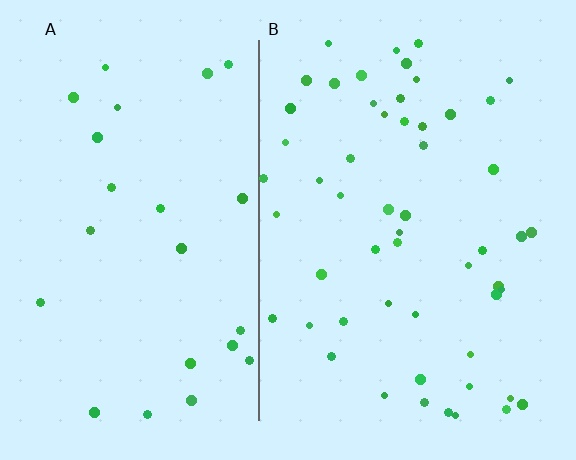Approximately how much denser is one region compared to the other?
Approximately 2.2× — region B over region A.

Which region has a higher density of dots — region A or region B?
B (the right).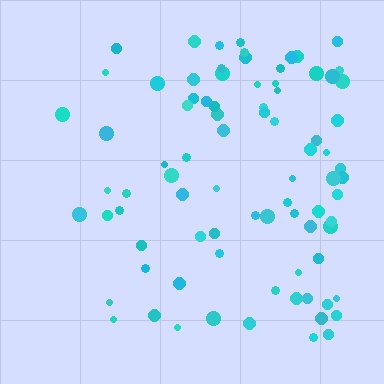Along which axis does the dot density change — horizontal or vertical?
Horizontal.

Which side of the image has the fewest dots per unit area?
The left.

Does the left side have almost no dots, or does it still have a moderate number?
Still a moderate number, just noticeably fewer than the right.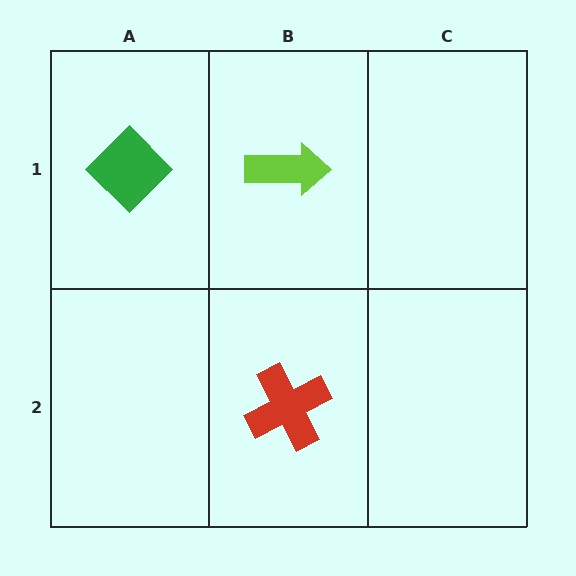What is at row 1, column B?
A lime arrow.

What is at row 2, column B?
A red cross.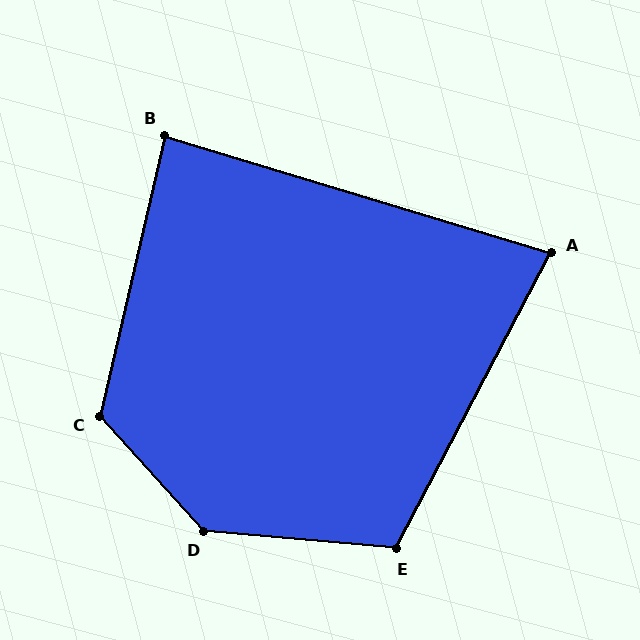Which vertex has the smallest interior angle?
A, at approximately 79 degrees.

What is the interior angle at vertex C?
Approximately 124 degrees (obtuse).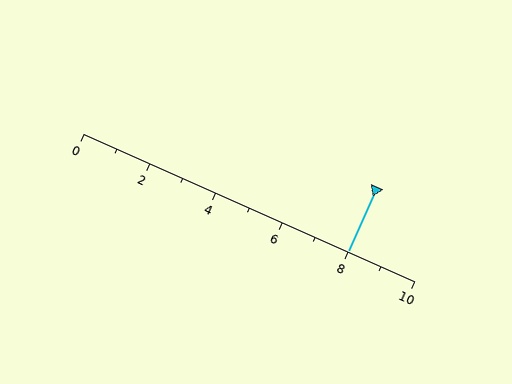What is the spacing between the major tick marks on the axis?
The major ticks are spaced 2 apart.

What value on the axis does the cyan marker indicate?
The marker indicates approximately 8.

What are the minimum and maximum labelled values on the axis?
The axis runs from 0 to 10.